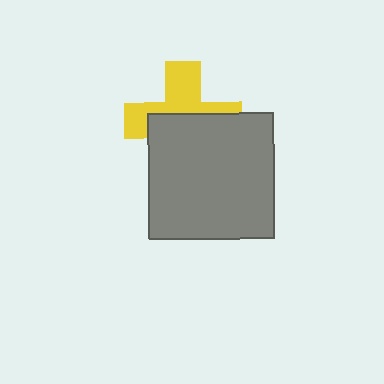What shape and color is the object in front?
The object in front is a gray square.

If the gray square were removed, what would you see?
You would see the complete yellow cross.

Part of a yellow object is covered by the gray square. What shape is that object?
It is a cross.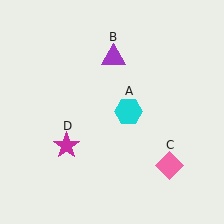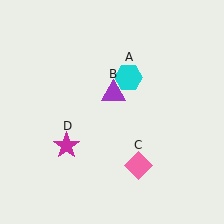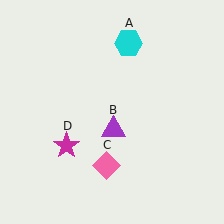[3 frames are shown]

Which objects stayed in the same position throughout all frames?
Magenta star (object D) remained stationary.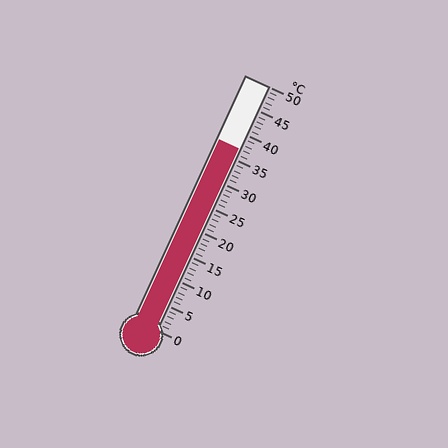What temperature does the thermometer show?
The thermometer shows approximately 37°C.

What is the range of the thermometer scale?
The thermometer scale ranges from 0°C to 50°C.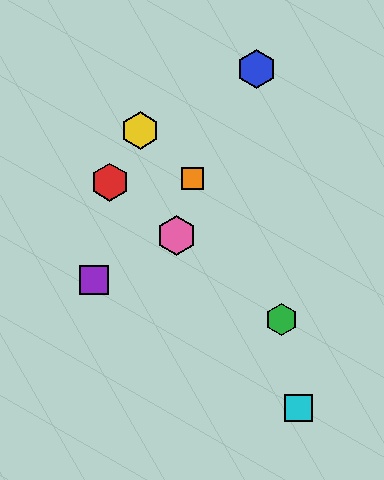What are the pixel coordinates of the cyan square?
The cyan square is at (299, 408).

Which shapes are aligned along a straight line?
The red hexagon, the green hexagon, the pink hexagon are aligned along a straight line.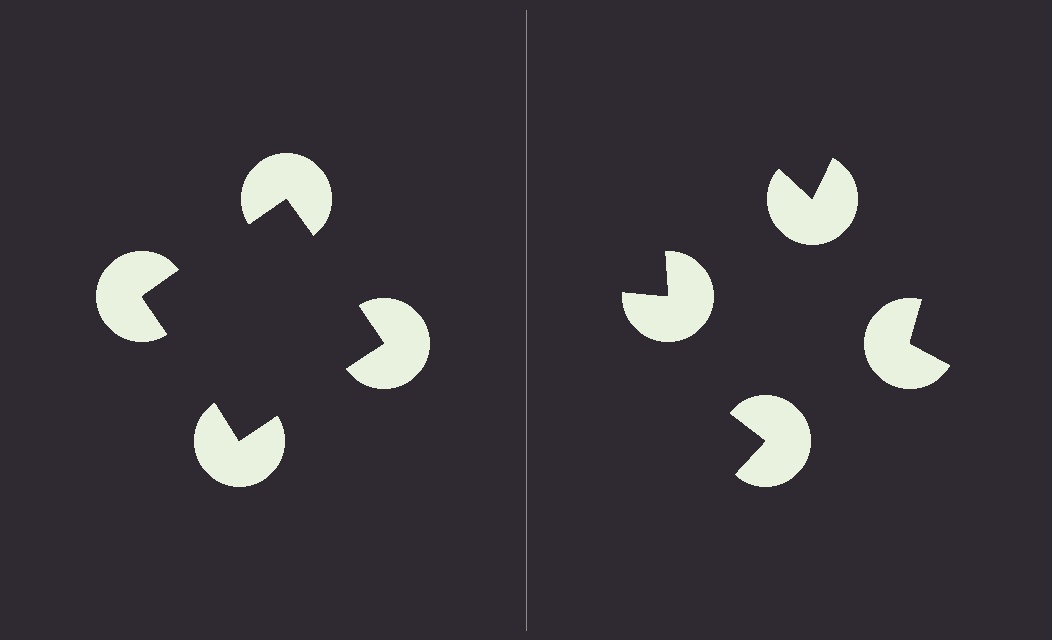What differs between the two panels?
The pac-man discs are positioned identically on both sides; only the wedge orientations differ. On the left they align to a square; on the right they are misaligned.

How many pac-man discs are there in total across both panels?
8 — 4 on each side.